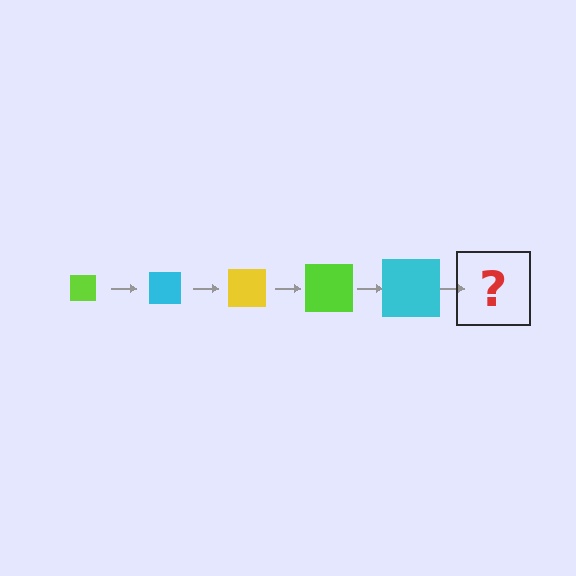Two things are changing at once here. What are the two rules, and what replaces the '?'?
The two rules are that the square grows larger each step and the color cycles through lime, cyan, and yellow. The '?' should be a yellow square, larger than the previous one.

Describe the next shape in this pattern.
It should be a yellow square, larger than the previous one.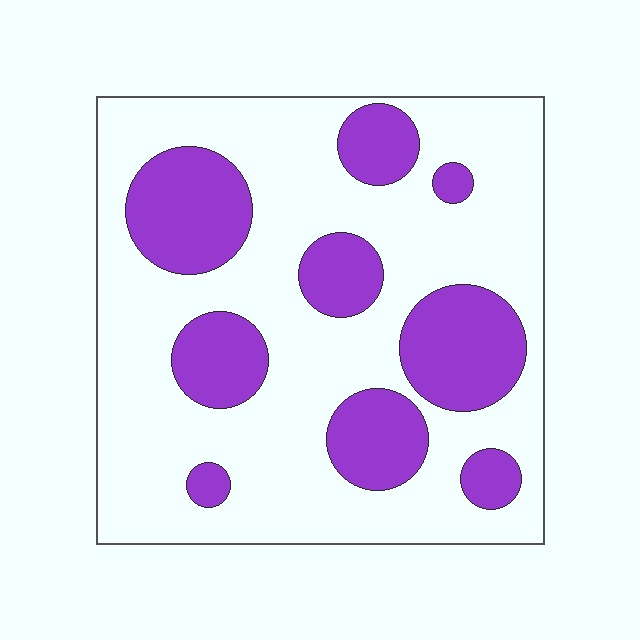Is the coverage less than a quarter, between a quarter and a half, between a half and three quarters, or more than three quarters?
Between a quarter and a half.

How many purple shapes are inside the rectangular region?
9.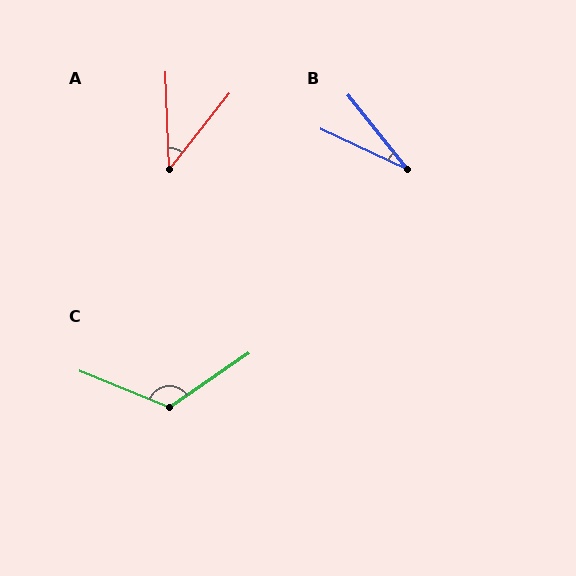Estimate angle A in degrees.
Approximately 40 degrees.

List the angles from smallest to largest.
B (26°), A (40°), C (123°).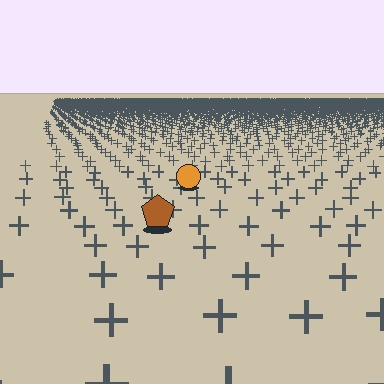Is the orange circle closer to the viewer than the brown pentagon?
No. The brown pentagon is closer — you can tell from the texture gradient: the ground texture is coarser near it.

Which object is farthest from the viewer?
The orange circle is farthest from the viewer. It appears smaller and the ground texture around it is denser.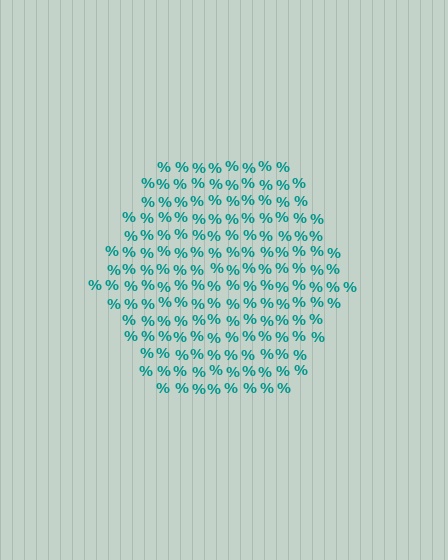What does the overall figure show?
The overall figure shows a hexagon.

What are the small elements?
The small elements are percent signs.